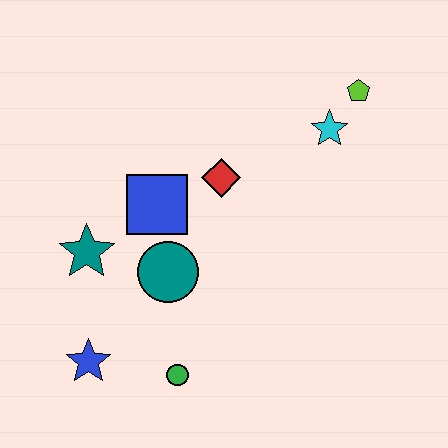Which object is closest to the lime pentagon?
The cyan star is closest to the lime pentagon.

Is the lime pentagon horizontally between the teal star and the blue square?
No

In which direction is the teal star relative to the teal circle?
The teal star is to the left of the teal circle.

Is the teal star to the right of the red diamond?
No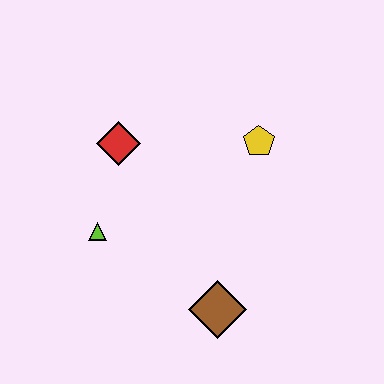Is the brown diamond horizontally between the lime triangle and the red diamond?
No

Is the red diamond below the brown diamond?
No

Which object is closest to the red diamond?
The lime triangle is closest to the red diamond.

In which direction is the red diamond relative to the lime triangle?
The red diamond is above the lime triangle.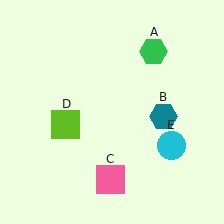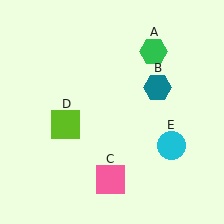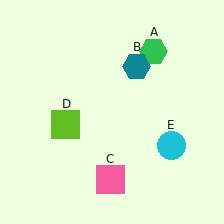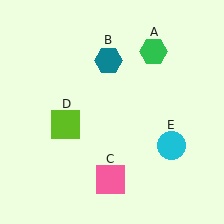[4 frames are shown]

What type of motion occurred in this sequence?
The teal hexagon (object B) rotated counterclockwise around the center of the scene.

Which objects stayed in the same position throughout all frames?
Green hexagon (object A) and pink square (object C) and lime square (object D) and cyan circle (object E) remained stationary.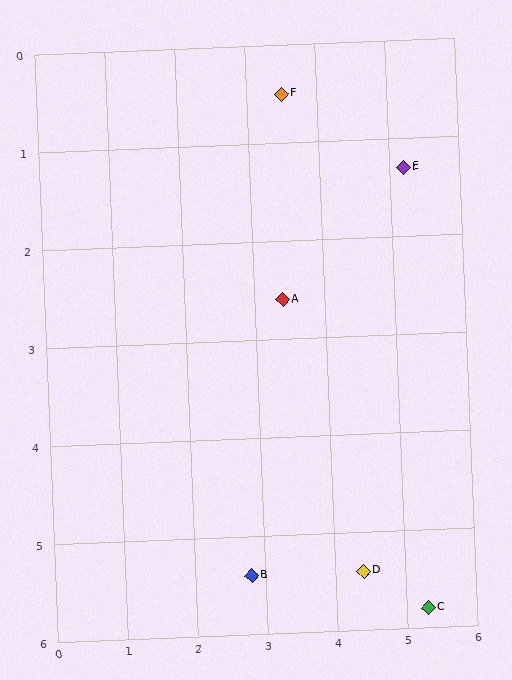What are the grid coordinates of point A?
Point A is at approximately (3.4, 2.6).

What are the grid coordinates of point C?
Point C is at approximately (5.3, 5.8).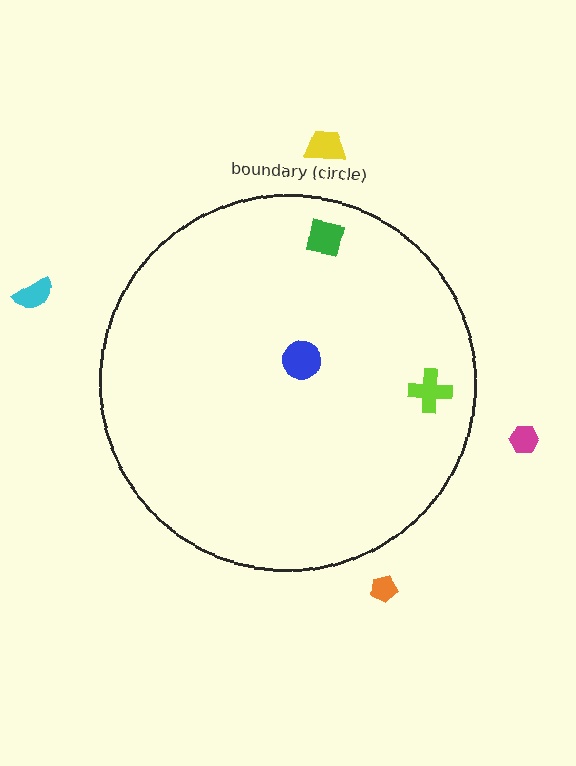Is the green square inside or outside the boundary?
Inside.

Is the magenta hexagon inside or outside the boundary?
Outside.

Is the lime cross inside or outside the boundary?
Inside.